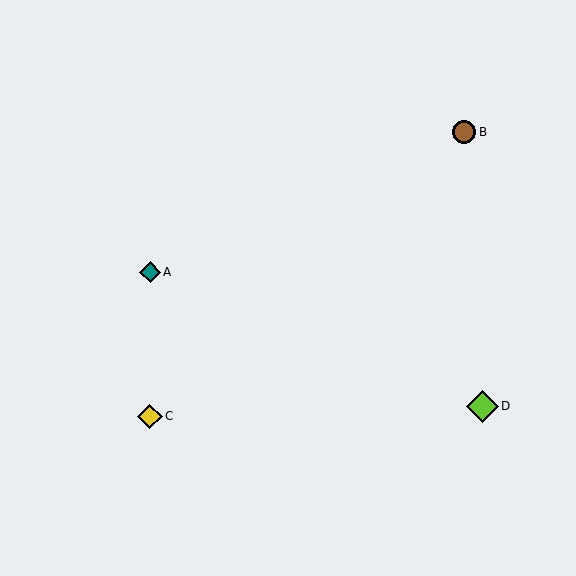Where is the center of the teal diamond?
The center of the teal diamond is at (150, 272).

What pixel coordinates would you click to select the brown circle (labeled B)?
Click at (464, 132) to select the brown circle B.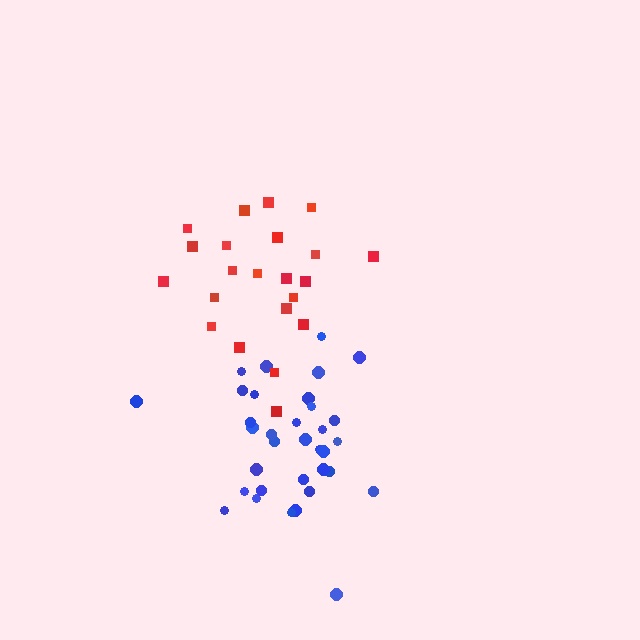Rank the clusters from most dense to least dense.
blue, red.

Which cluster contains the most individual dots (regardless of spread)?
Blue (34).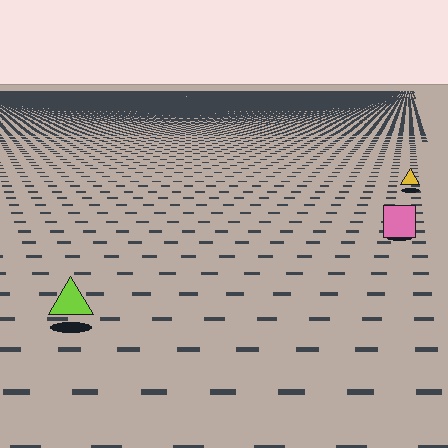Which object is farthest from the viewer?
The yellow triangle is farthest from the viewer. It appears smaller and the ground texture around it is denser.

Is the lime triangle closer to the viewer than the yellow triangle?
Yes. The lime triangle is closer — you can tell from the texture gradient: the ground texture is coarser near it.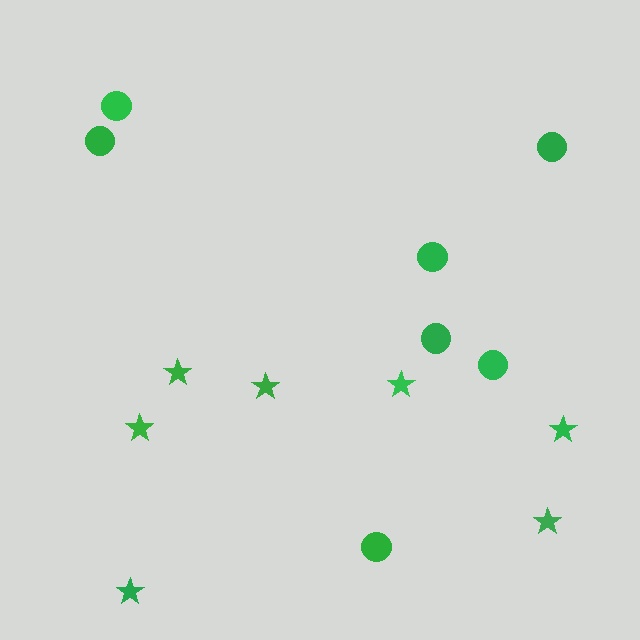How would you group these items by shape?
There are 2 groups: one group of stars (7) and one group of circles (7).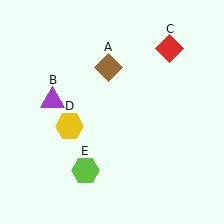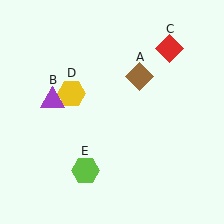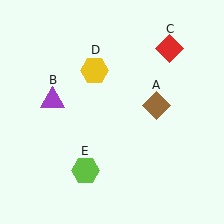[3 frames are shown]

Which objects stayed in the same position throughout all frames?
Purple triangle (object B) and red diamond (object C) and lime hexagon (object E) remained stationary.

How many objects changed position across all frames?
2 objects changed position: brown diamond (object A), yellow hexagon (object D).